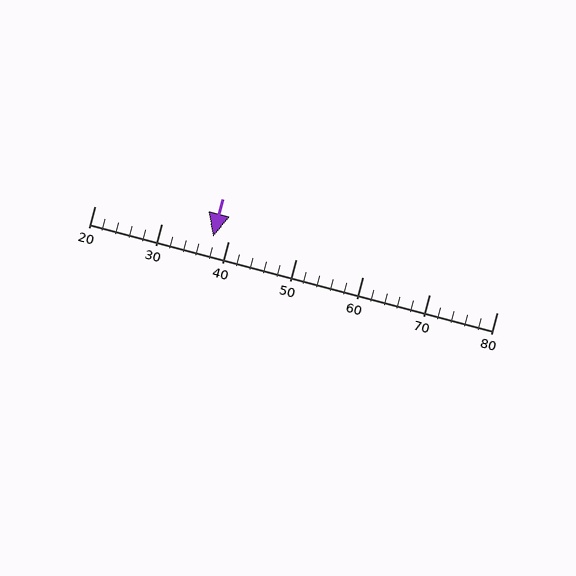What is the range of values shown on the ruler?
The ruler shows values from 20 to 80.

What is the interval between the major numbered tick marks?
The major tick marks are spaced 10 units apart.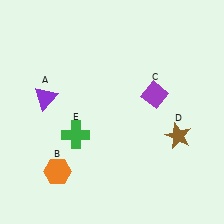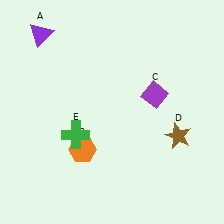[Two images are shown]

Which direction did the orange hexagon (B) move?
The orange hexagon (B) moved right.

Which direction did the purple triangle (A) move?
The purple triangle (A) moved up.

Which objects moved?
The objects that moved are: the purple triangle (A), the orange hexagon (B).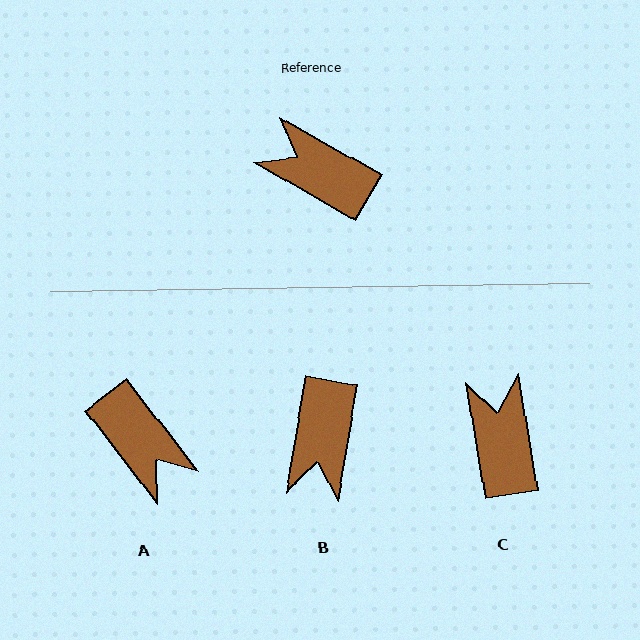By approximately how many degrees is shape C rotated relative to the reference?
Approximately 51 degrees clockwise.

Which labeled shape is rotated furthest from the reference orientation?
A, about 157 degrees away.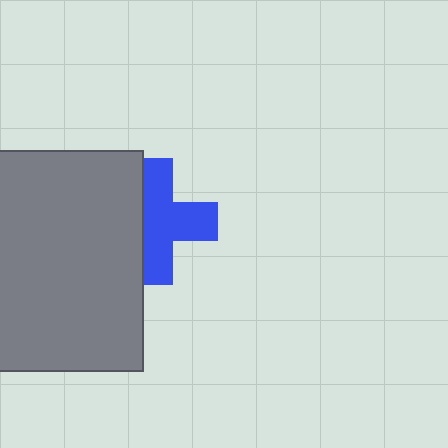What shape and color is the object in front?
The object in front is a gray rectangle.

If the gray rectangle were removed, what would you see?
You would see the complete blue cross.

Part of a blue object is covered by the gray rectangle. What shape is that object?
It is a cross.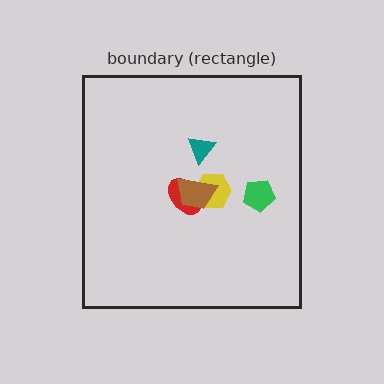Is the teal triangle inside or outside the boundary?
Inside.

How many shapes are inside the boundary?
5 inside, 0 outside.